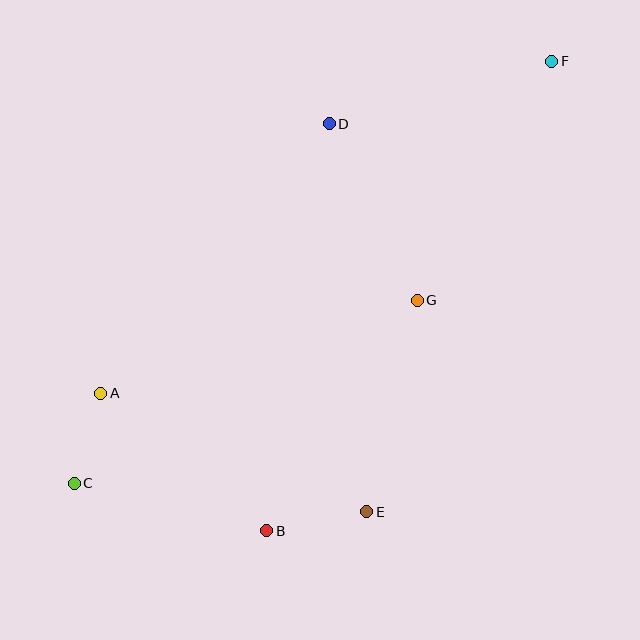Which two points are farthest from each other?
Points C and F are farthest from each other.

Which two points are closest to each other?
Points A and C are closest to each other.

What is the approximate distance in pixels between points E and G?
The distance between E and G is approximately 217 pixels.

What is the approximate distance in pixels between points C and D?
The distance between C and D is approximately 441 pixels.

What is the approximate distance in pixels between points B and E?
The distance between B and E is approximately 102 pixels.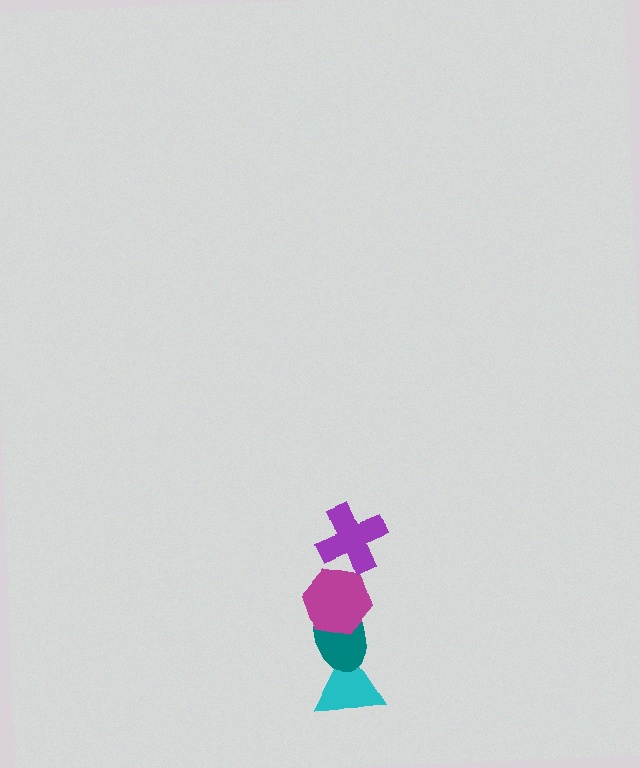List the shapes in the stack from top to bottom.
From top to bottom: the purple cross, the magenta hexagon, the teal ellipse, the cyan triangle.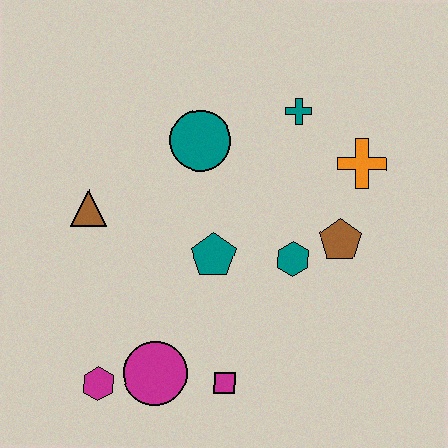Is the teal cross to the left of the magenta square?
No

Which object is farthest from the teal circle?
The magenta hexagon is farthest from the teal circle.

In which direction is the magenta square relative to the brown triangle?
The magenta square is below the brown triangle.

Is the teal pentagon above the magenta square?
Yes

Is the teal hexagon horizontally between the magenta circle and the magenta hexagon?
No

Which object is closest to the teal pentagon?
The teal hexagon is closest to the teal pentagon.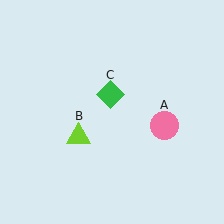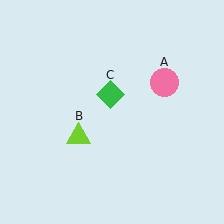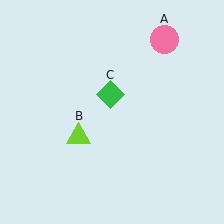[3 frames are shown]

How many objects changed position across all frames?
1 object changed position: pink circle (object A).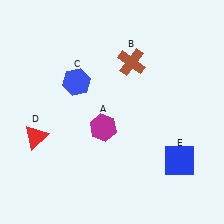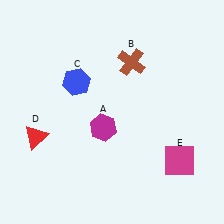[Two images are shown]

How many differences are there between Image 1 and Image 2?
There is 1 difference between the two images.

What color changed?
The square (E) changed from blue in Image 1 to magenta in Image 2.